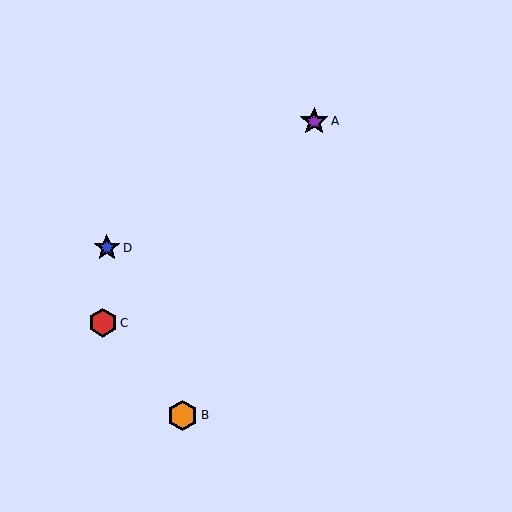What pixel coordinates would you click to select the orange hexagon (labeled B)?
Click at (183, 415) to select the orange hexagon B.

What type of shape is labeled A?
Shape A is a purple star.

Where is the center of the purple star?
The center of the purple star is at (314, 121).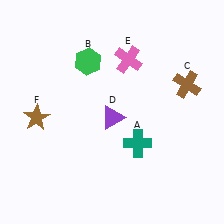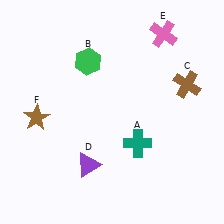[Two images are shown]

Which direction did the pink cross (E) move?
The pink cross (E) moved right.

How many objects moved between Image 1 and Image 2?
2 objects moved between the two images.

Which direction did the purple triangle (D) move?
The purple triangle (D) moved down.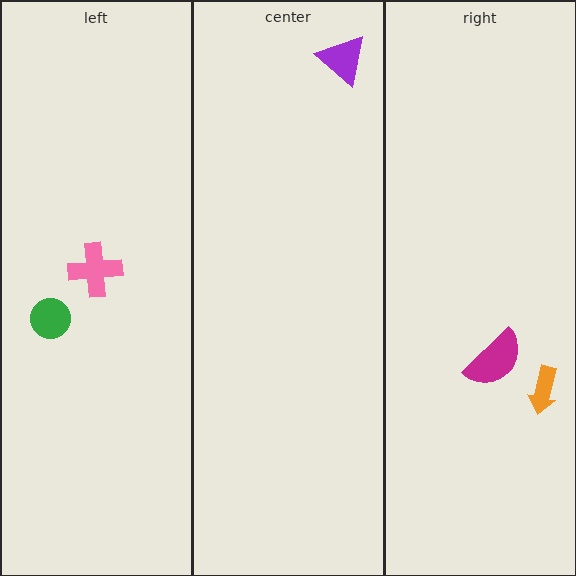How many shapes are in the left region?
2.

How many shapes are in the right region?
2.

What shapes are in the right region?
The orange arrow, the magenta semicircle.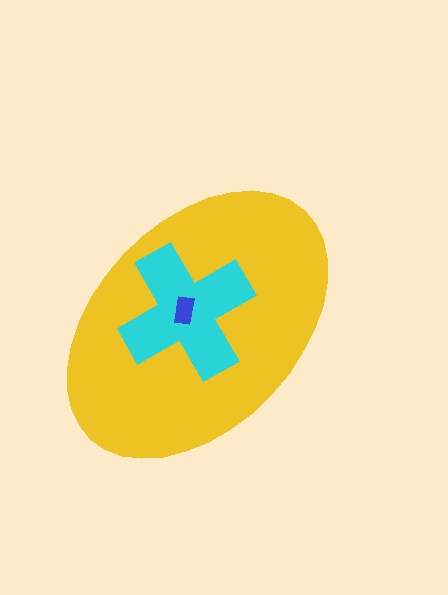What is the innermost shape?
The blue rectangle.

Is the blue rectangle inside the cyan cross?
Yes.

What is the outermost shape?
The yellow ellipse.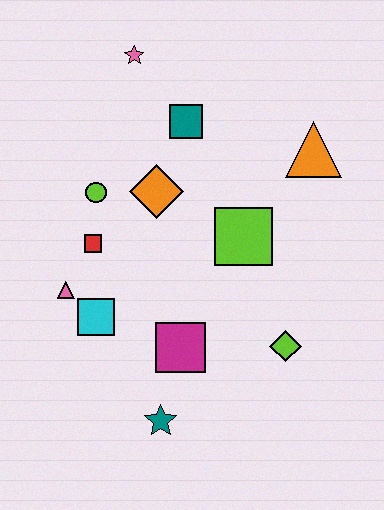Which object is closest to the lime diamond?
The magenta square is closest to the lime diamond.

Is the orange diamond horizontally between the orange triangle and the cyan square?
Yes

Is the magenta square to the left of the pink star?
No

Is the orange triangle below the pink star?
Yes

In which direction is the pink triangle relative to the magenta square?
The pink triangle is to the left of the magenta square.